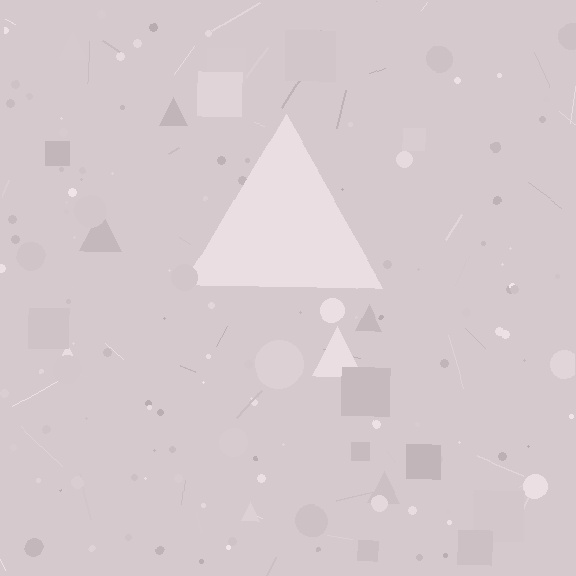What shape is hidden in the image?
A triangle is hidden in the image.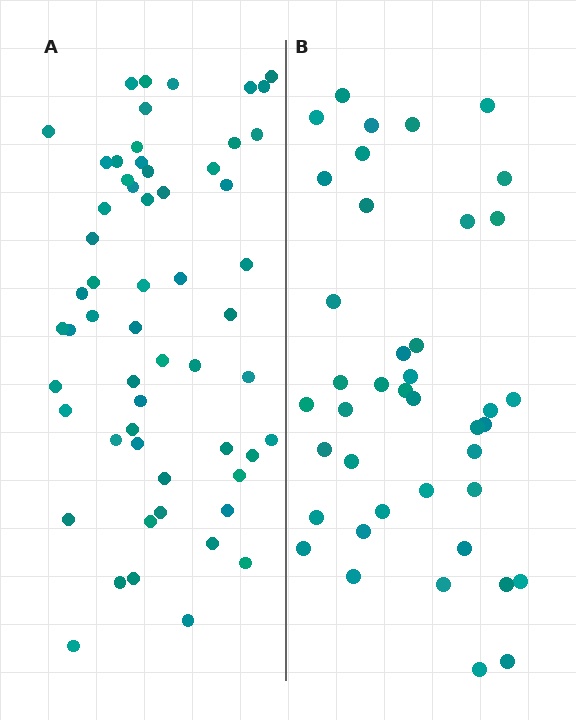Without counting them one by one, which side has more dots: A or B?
Region A (the left region) has more dots.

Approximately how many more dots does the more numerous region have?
Region A has approximately 15 more dots than region B.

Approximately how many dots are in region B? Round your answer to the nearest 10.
About 40 dots. (The exact count is 41, which rounds to 40.)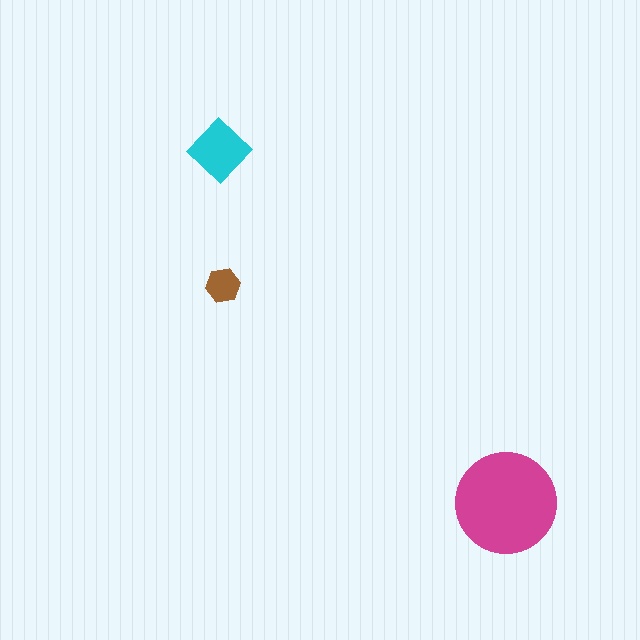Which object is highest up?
The cyan diamond is topmost.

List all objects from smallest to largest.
The brown hexagon, the cyan diamond, the magenta circle.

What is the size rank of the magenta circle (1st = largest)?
1st.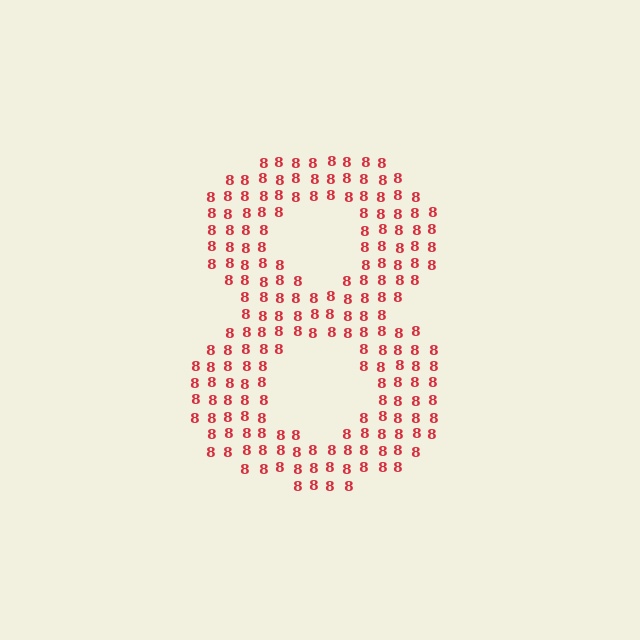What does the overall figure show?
The overall figure shows the digit 8.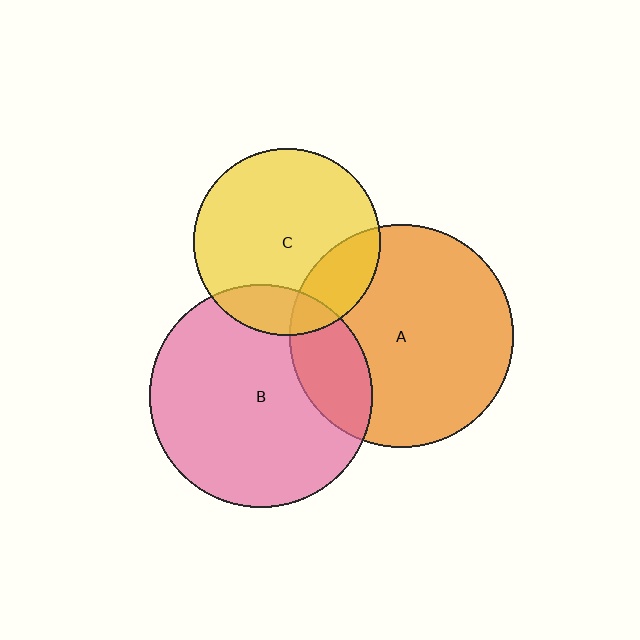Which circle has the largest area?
Circle A (orange).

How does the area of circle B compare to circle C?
Approximately 1.4 times.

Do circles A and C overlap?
Yes.